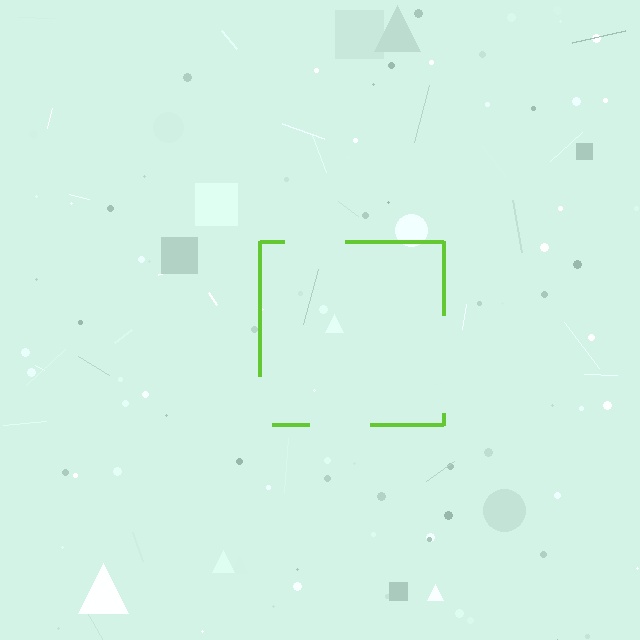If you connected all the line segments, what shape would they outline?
They would outline a square.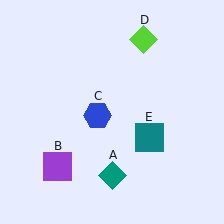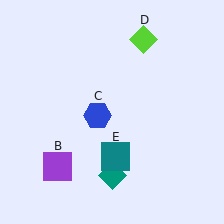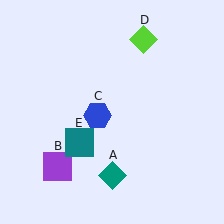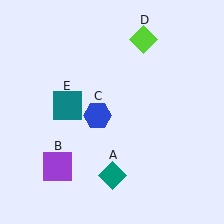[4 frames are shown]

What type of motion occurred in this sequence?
The teal square (object E) rotated clockwise around the center of the scene.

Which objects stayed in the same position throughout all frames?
Teal diamond (object A) and purple square (object B) and blue hexagon (object C) and lime diamond (object D) remained stationary.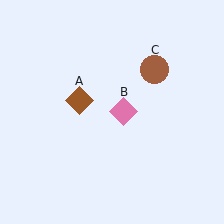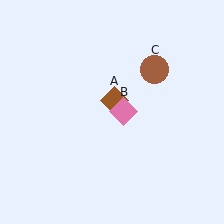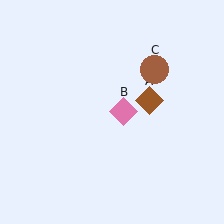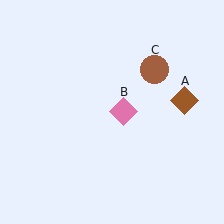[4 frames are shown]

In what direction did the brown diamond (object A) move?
The brown diamond (object A) moved right.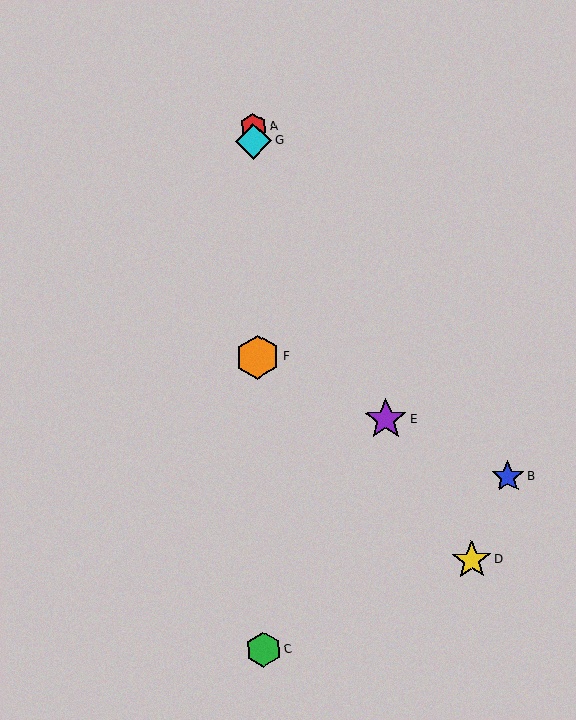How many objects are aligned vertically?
4 objects (A, C, F, G) are aligned vertically.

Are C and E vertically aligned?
No, C is at x≈263 and E is at x≈386.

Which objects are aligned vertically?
Objects A, C, F, G are aligned vertically.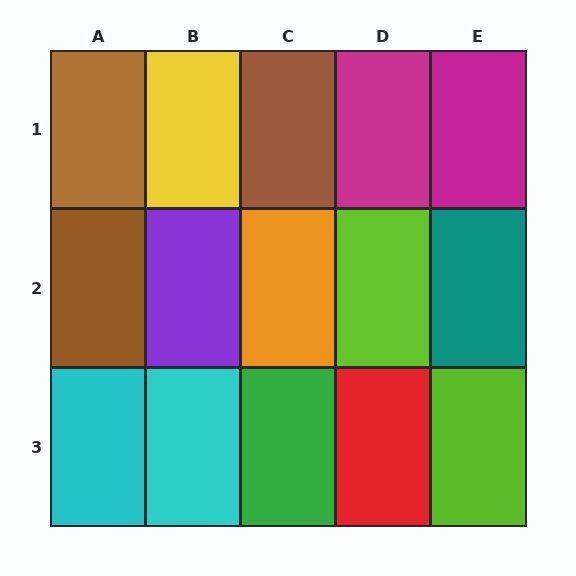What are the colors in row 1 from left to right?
Brown, yellow, brown, magenta, magenta.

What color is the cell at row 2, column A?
Brown.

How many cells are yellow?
1 cell is yellow.